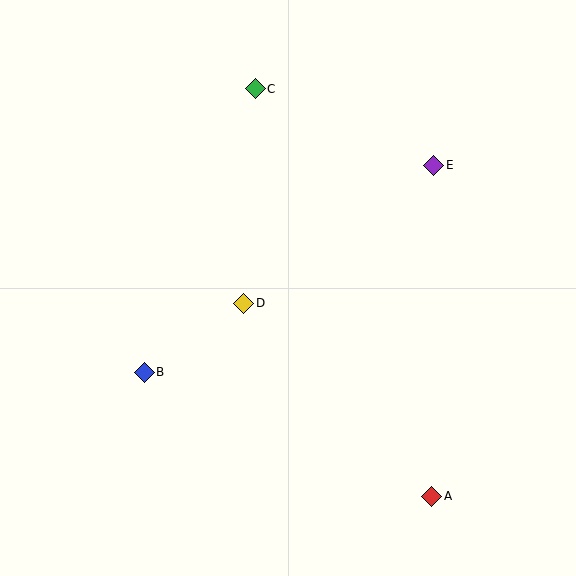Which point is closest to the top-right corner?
Point E is closest to the top-right corner.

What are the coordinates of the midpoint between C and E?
The midpoint between C and E is at (345, 127).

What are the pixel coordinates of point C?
Point C is at (255, 89).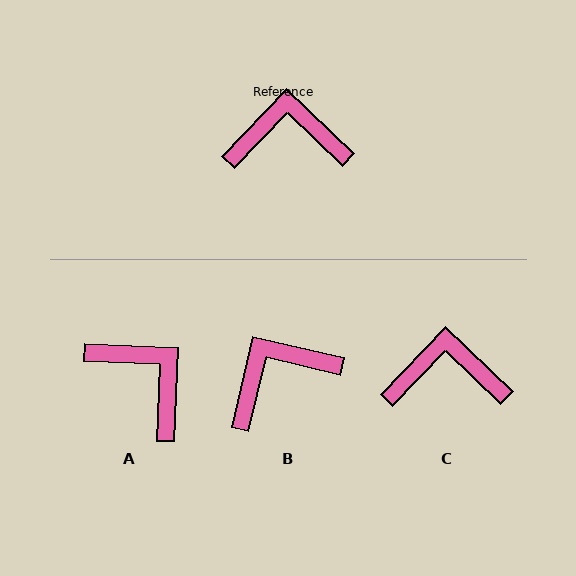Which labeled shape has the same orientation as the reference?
C.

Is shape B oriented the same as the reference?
No, it is off by about 30 degrees.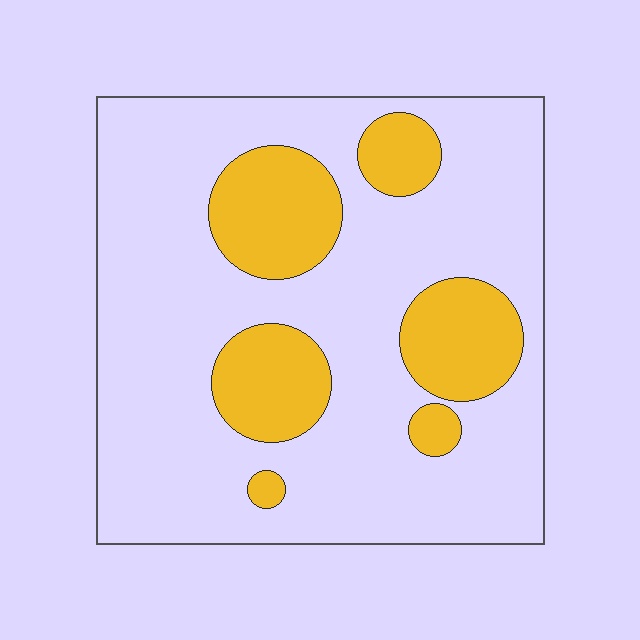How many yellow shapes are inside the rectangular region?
6.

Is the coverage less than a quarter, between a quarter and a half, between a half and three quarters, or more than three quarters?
Less than a quarter.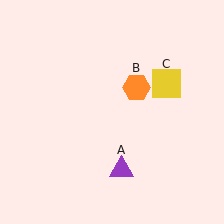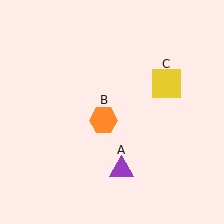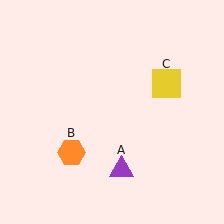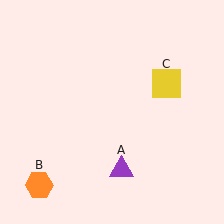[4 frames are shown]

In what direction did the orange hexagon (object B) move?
The orange hexagon (object B) moved down and to the left.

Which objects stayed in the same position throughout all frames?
Purple triangle (object A) and yellow square (object C) remained stationary.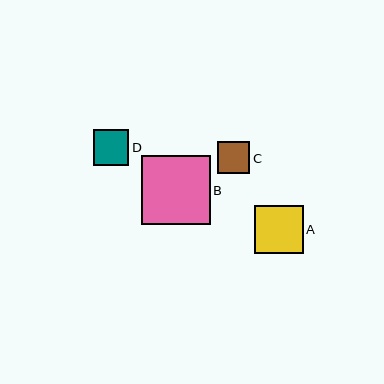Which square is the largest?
Square B is the largest with a size of approximately 69 pixels.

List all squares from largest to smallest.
From largest to smallest: B, A, D, C.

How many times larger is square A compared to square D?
Square A is approximately 1.3 times the size of square D.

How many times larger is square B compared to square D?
Square B is approximately 1.9 times the size of square D.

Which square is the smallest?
Square C is the smallest with a size of approximately 32 pixels.